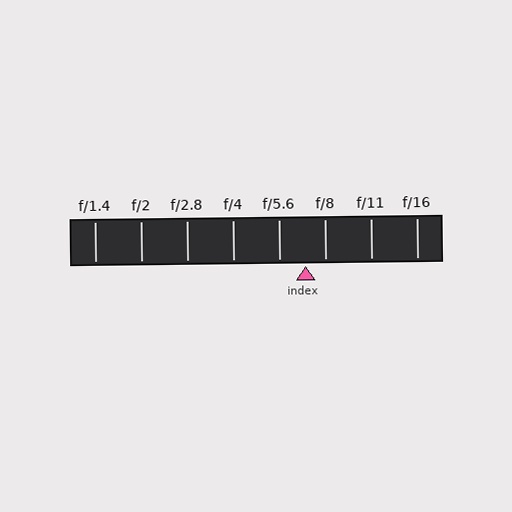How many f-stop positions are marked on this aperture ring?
There are 8 f-stop positions marked.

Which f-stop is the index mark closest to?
The index mark is closest to f/8.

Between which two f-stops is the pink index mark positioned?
The index mark is between f/5.6 and f/8.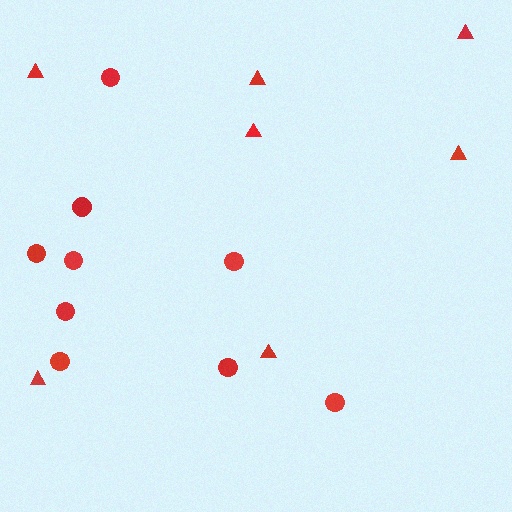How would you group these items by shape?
There are 2 groups: one group of circles (9) and one group of triangles (7).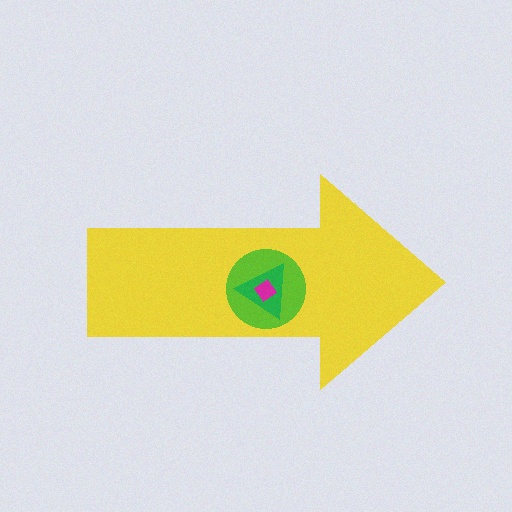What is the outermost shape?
The yellow arrow.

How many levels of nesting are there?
4.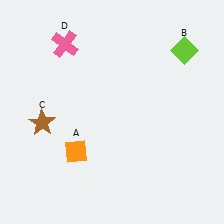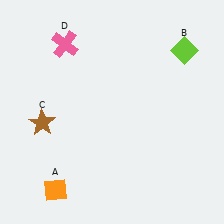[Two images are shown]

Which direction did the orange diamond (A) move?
The orange diamond (A) moved down.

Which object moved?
The orange diamond (A) moved down.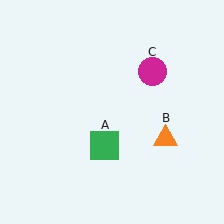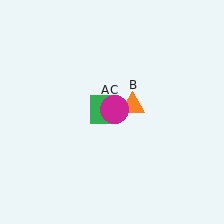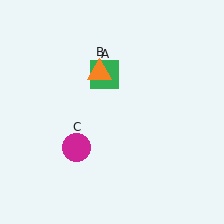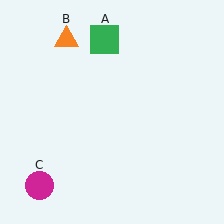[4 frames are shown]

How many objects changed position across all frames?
3 objects changed position: green square (object A), orange triangle (object B), magenta circle (object C).